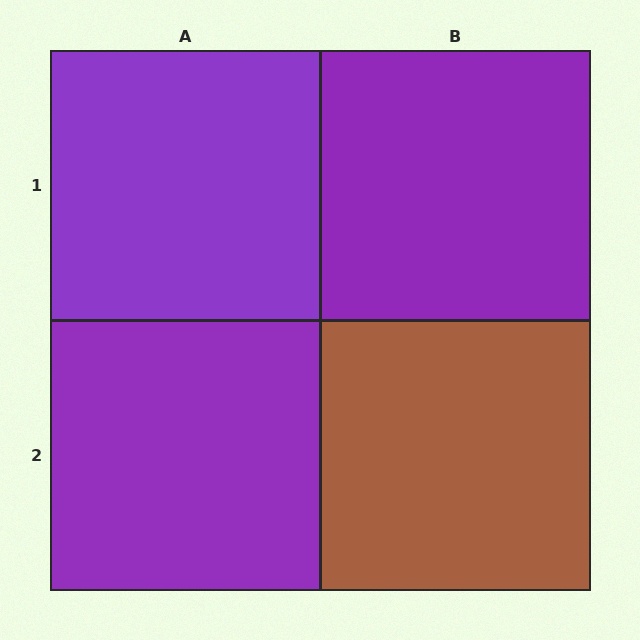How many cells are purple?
3 cells are purple.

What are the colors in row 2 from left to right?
Purple, brown.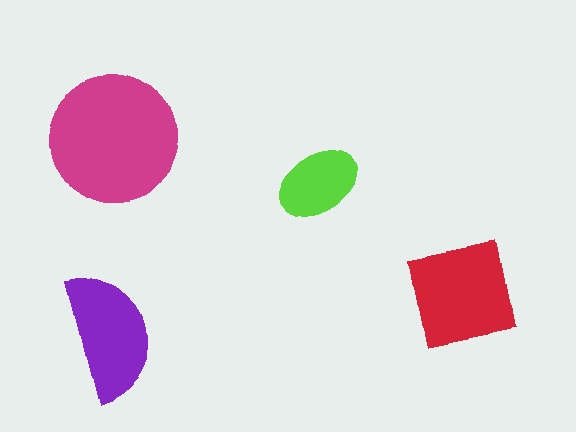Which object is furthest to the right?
The red square is rightmost.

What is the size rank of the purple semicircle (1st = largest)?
3rd.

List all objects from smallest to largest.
The lime ellipse, the purple semicircle, the red square, the magenta circle.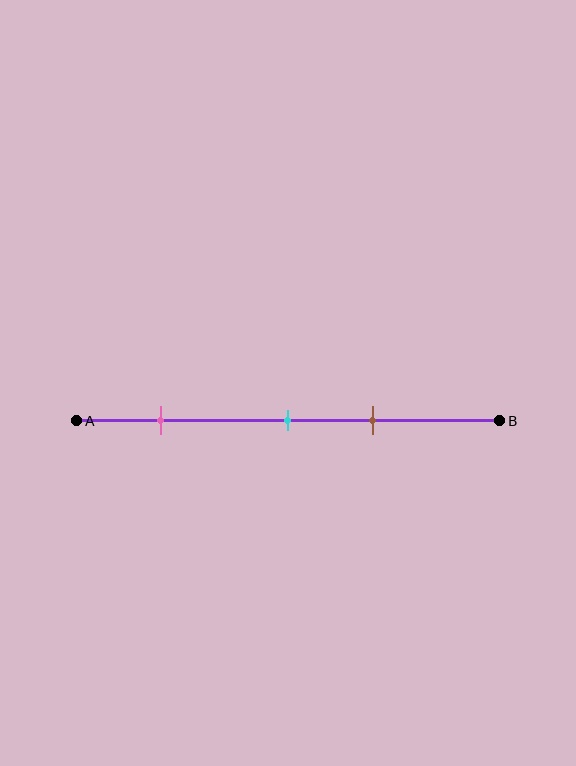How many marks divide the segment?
There are 3 marks dividing the segment.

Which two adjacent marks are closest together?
The cyan and brown marks are the closest adjacent pair.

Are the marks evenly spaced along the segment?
No, the marks are not evenly spaced.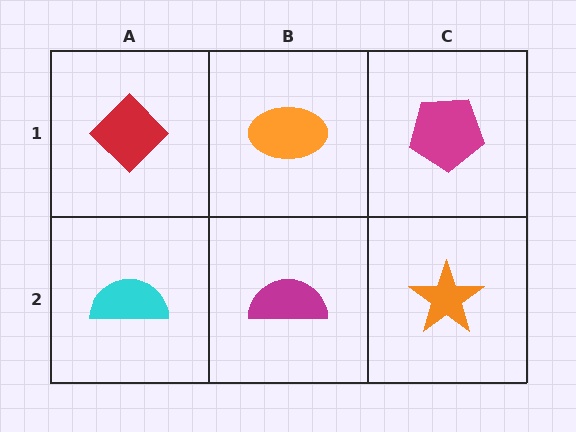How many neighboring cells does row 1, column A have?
2.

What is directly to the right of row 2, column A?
A magenta semicircle.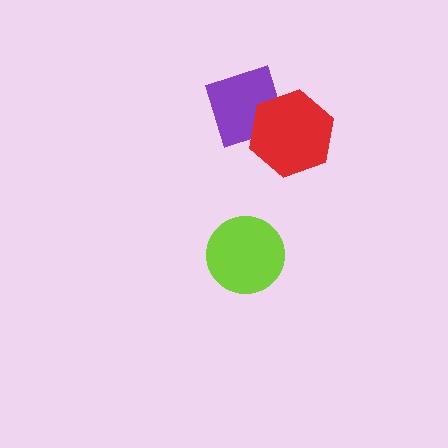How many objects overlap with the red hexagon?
1 object overlaps with the red hexagon.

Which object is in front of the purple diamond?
The red hexagon is in front of the purple diamond.